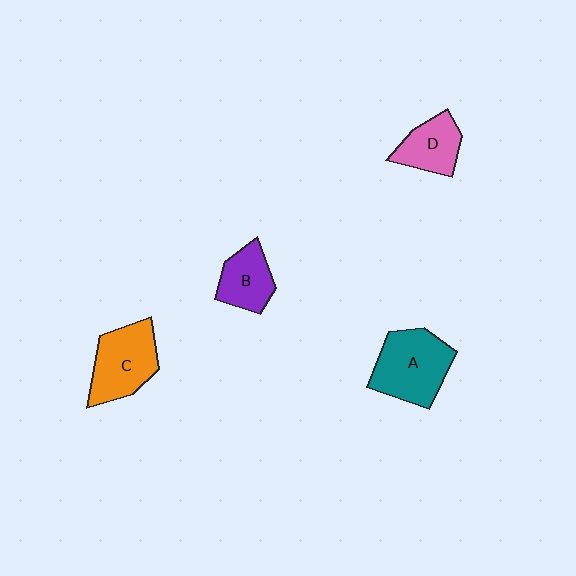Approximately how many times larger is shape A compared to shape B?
Approximately 1.6 times.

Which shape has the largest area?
Shape A (teal).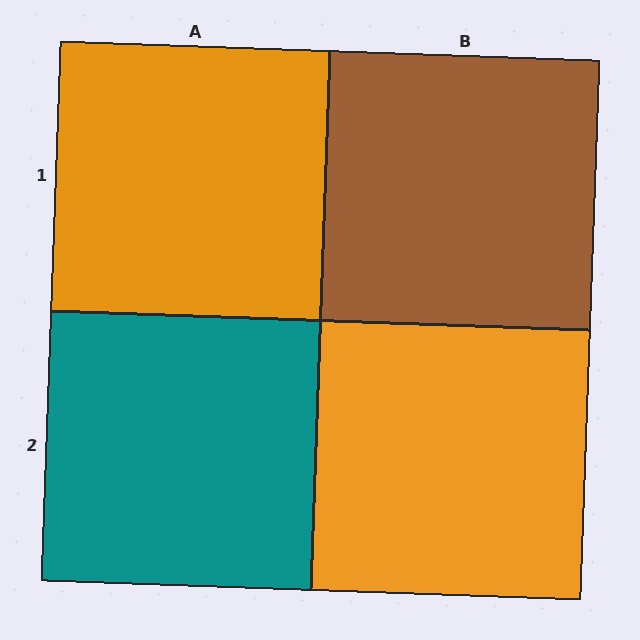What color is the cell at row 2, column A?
Teal.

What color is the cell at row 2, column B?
Orange.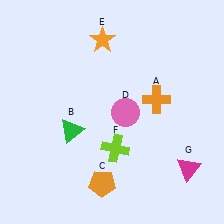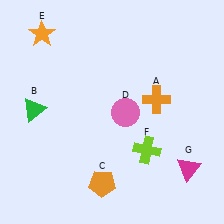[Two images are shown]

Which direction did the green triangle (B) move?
The green triangle (B) moved left.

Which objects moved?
The objects that moved are: the green triangle (B), the orange star (E), the lime cross (F).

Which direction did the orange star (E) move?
The orange star (E) moved left.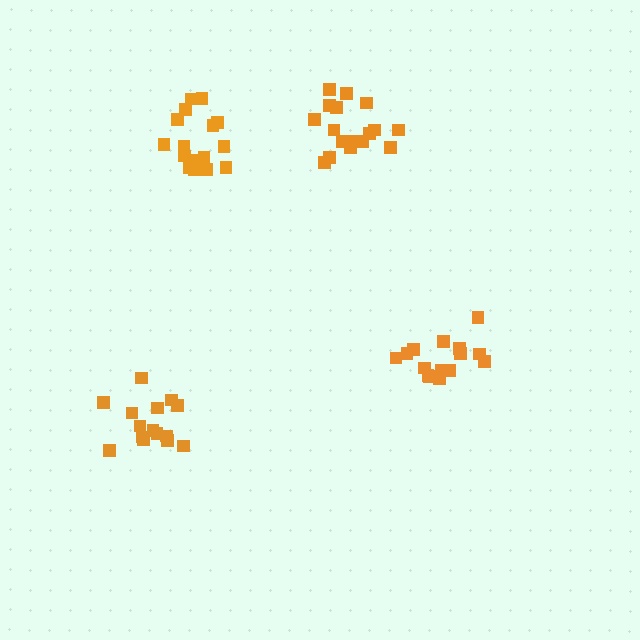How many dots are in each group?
Group 1: 15 dots, Group 2: 15 dots, Group 3: 17 dots, Group 4: 17 dots (64 total).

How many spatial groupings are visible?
There are 4 spatial groupings.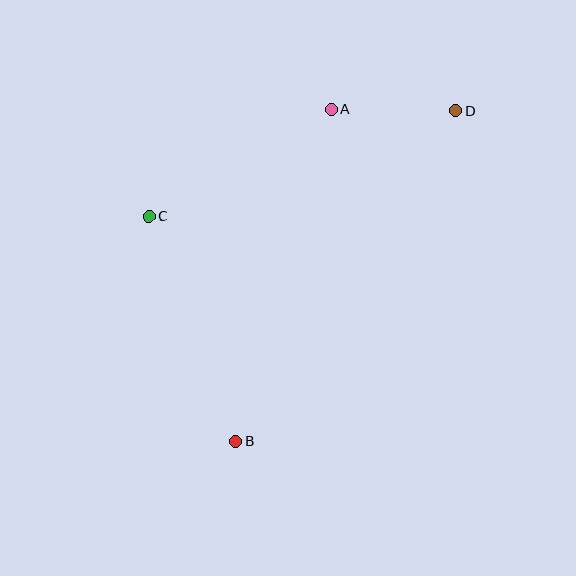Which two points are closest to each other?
Points A and D are closest to each other.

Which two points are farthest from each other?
Points B and D are farthest from each other.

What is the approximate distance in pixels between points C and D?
The distance between C and D is approximately 325 pixels.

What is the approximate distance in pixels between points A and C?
The distance between A and C is approximately 211 pixels.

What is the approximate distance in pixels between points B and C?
The distance between B and C is approximately 241 pixels.